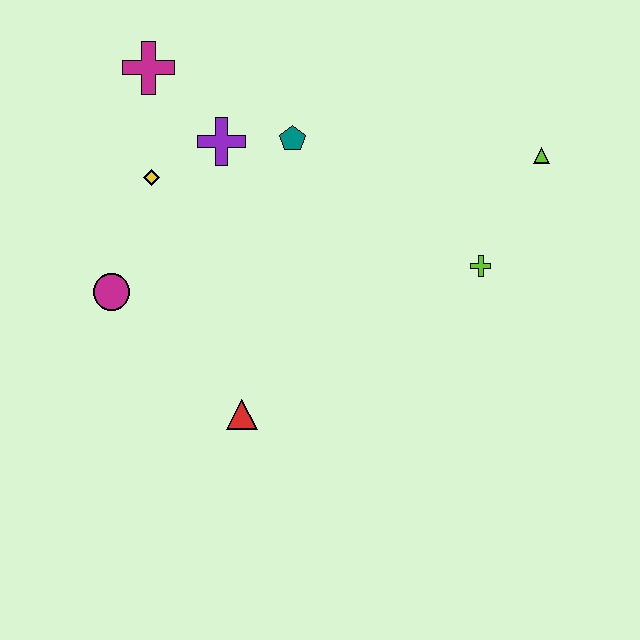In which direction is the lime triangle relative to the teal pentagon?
The lime triangle is to the right of the teal pentagon.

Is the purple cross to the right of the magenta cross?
Yes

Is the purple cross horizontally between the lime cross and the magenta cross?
Yes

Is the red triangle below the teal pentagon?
Yes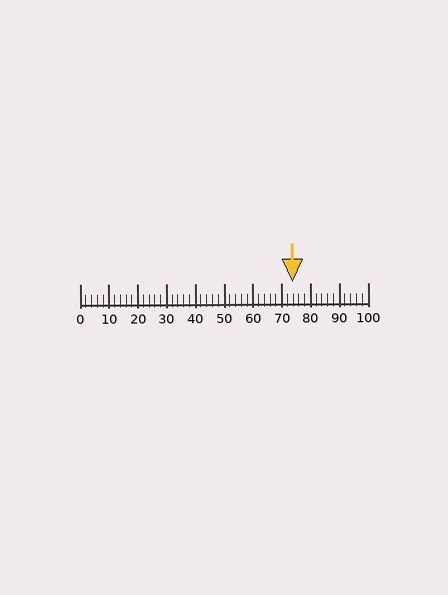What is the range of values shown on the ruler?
The ruler shows values from 0 to 100.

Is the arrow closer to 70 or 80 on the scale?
The arrow is closer to 70.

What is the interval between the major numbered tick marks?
The major tick marks are spaced 10 units apart.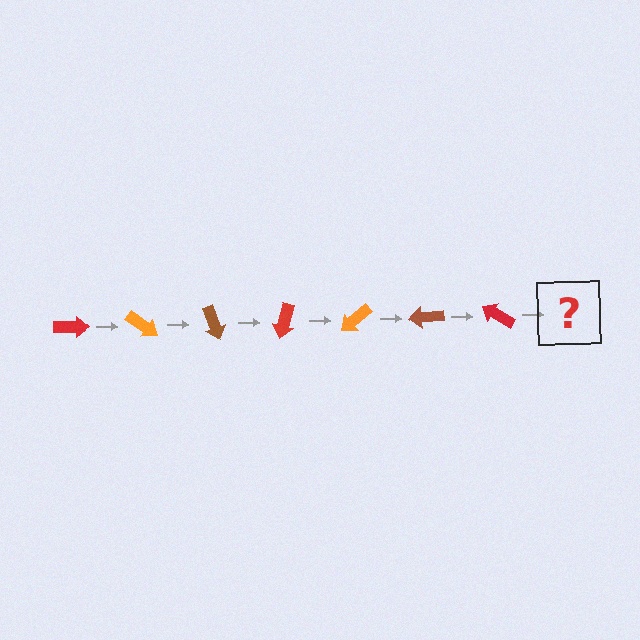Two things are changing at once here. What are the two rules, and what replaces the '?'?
The two rules are that it rotates 35 degrees each step and the color cycles through red, orange, and brown. The '?' should be an orange arrow, rotated 245 degrees from the start.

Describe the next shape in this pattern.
It should be an orange arrow, rotated 245 degrees from the start.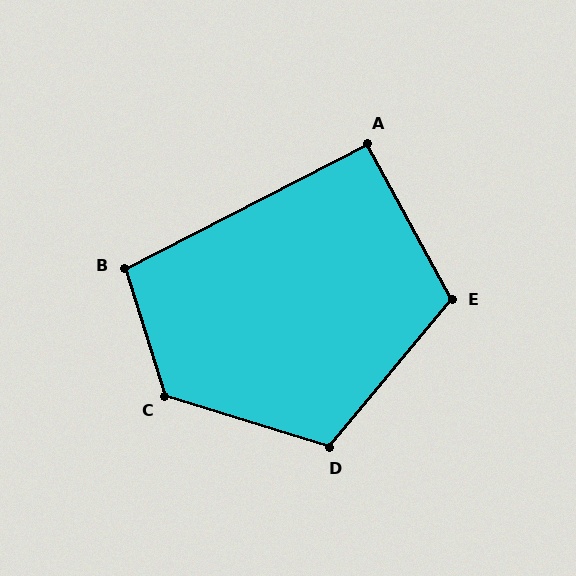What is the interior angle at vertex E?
Approximately 112 degrees (obtuse).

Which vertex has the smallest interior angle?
A, at approximately 91 degrees.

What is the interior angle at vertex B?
Approximately 100 degrees (obtuse).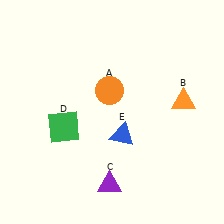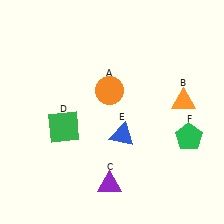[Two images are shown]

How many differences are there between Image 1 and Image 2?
There is 1 difference between the two images.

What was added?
A green pentagon (F) was added in Image 2.